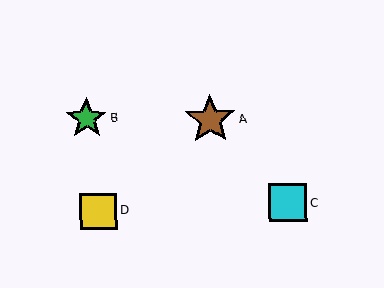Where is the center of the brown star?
The center of the brown star is at (210, 120).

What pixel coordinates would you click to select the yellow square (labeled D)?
Click at (99, 211) to select the yellow square D.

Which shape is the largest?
The brown star (labeled A) is the largest.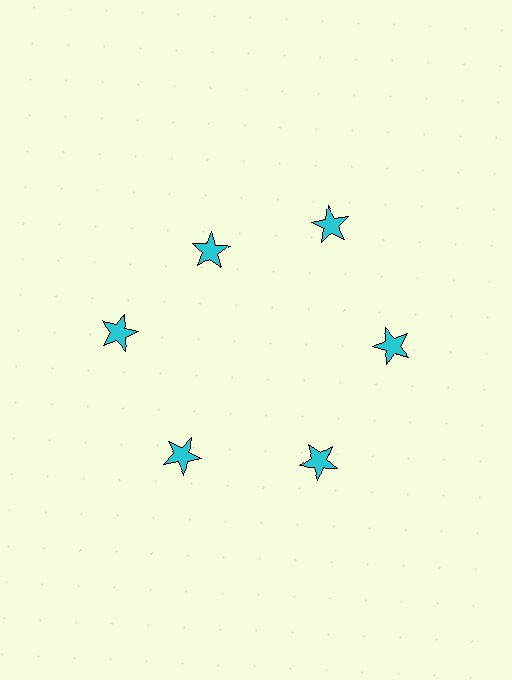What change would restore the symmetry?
The symmetry would be restored by moving it outward, back onto the ring so that all 6 stars sit at equal angles and equal distance from the center.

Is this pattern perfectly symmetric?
No. The 6 cyan stars are arranged in a ring, but one element near the 11 o'clock position is pulled inward toward the center, breaking the 6-fold rotational symmetry.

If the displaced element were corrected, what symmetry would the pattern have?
It would have 6-fold rotational symmetry — the pattern would map onto itself every 60 degrees.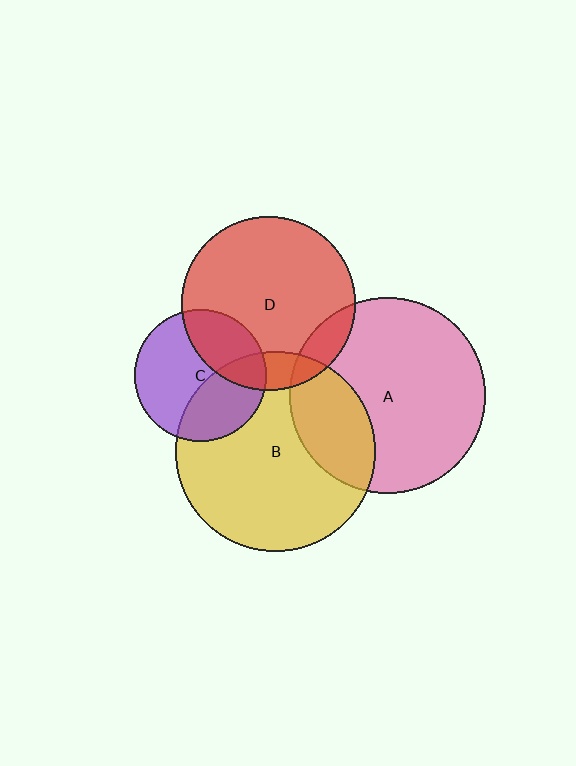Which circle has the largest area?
Circle B (yellow).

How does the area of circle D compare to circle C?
Approximately 1.7 times.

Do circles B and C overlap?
Yes.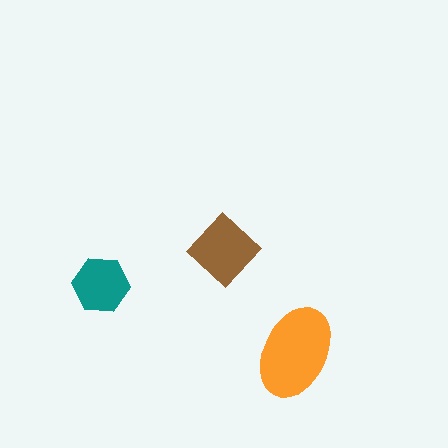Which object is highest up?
The brown diamond is topmost.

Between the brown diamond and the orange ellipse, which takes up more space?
The orange ellipse.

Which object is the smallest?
The teal hexagon.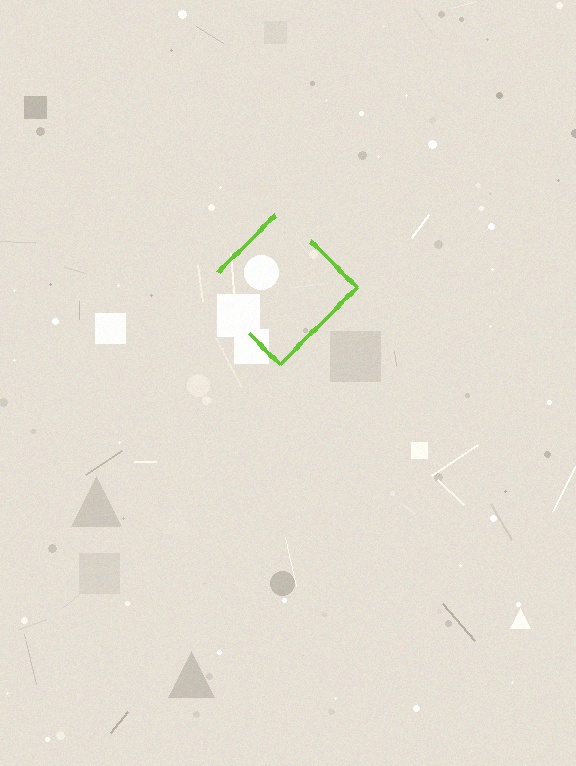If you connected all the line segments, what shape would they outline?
They would outline a diamond.